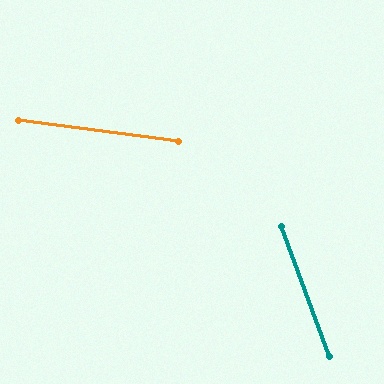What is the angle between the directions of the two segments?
Approximately 63 degrees.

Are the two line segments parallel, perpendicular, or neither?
Neither parallel nor perpendicular — they differ by about 63°.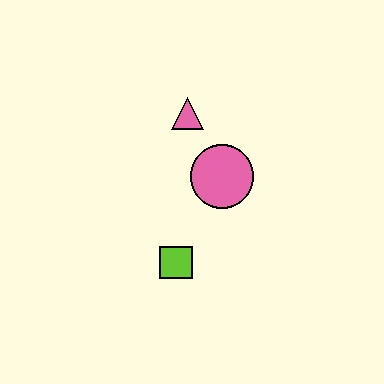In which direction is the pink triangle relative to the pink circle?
The pink triangle is above the pink circle.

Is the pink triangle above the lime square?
Yes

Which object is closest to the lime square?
The pink circle is closest to the lime square.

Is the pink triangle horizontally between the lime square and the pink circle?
Yes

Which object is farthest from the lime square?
The pink triangle is farthest from the lime square.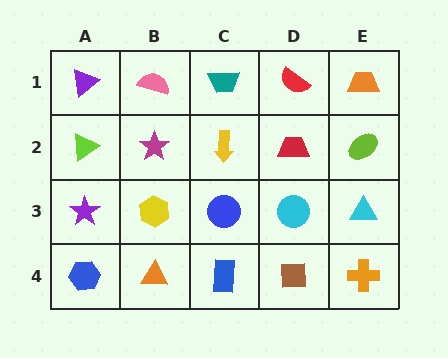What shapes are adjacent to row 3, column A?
A lime triangle (row 2, column A), a blue hexagon (row 4, column A), a yellow hexagon (row 3, column B).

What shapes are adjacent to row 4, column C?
A blue circle (row 3, column C), an orange triangle (row 4, column B), a brown square (row 4, column D).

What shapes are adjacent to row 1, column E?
A lime ellipse (row 2, column E), a red semicircle (row 1, column D).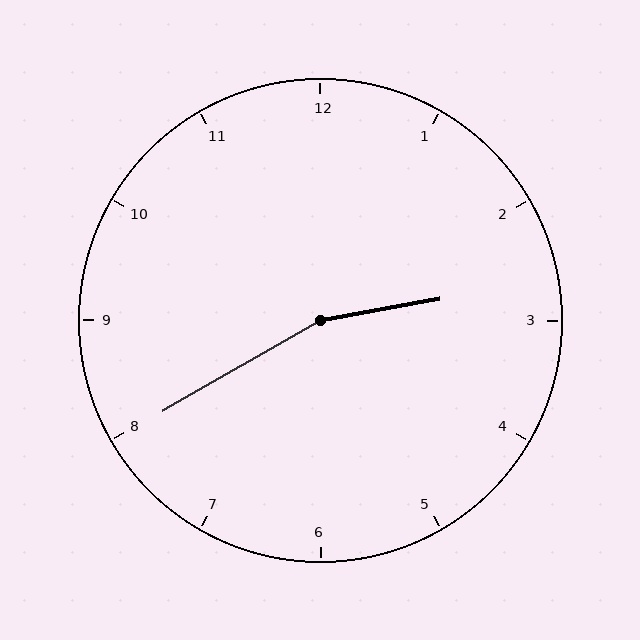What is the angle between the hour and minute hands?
Approximately 160 degrees.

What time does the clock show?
2:40.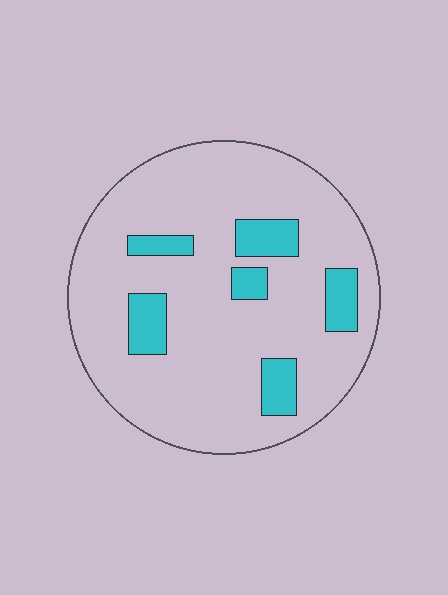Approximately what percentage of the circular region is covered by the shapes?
Approximately 15%.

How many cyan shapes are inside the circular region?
6.